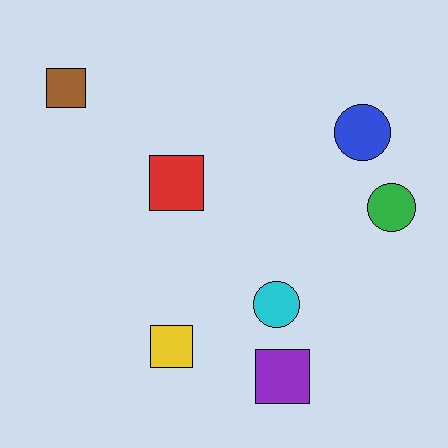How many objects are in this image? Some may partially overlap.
There are 7 objects.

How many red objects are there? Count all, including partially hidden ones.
There is 1 red object.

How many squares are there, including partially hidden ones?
There are 4 squares.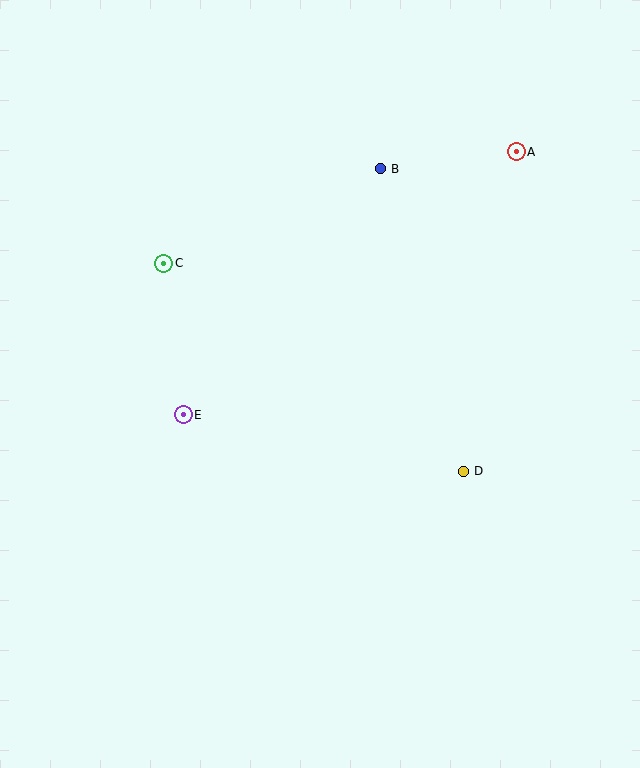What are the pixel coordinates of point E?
Point E is at (183, 415).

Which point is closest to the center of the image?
Point E at (183, 415) is closest to the center.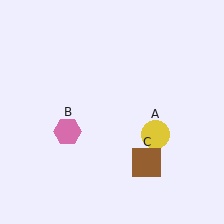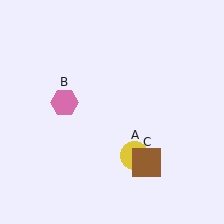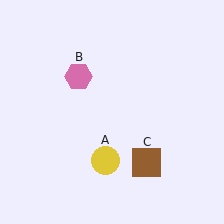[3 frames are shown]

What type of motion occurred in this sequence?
The yellow circle (object A), pink hexagon (object B) rotated clockwise around the center of the scene.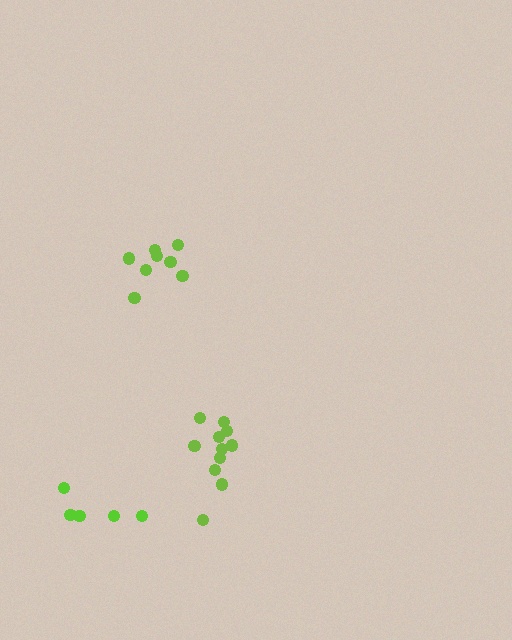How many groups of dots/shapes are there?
There are 3 groups.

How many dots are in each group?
Group 1: 11 dots, Group 2: 8 dots, Group 3: 5 dots (24 total).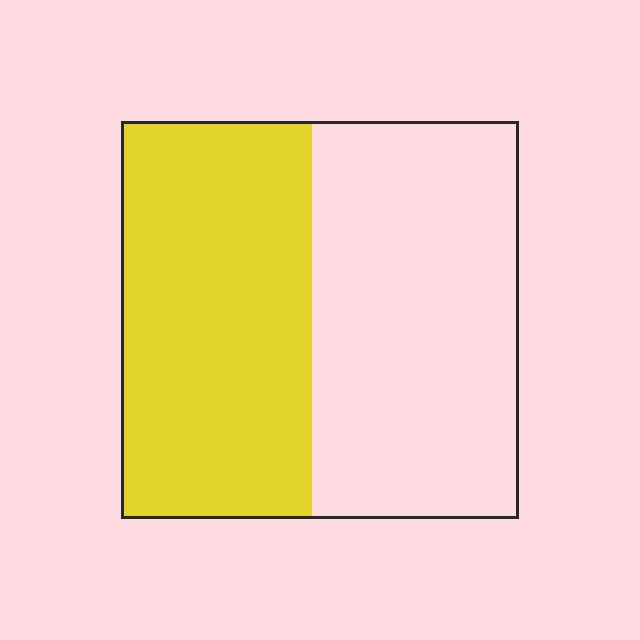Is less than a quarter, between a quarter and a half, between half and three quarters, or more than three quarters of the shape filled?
Between a quarter and a half.